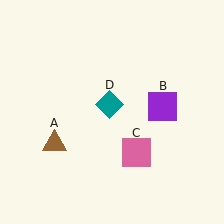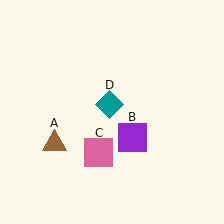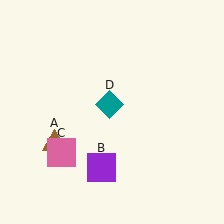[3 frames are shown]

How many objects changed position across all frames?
2 objects changed position: purple square (object B), pink square (object C).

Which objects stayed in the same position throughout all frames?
Brown triangle (object A) and teal diamond (object D) remained stationary.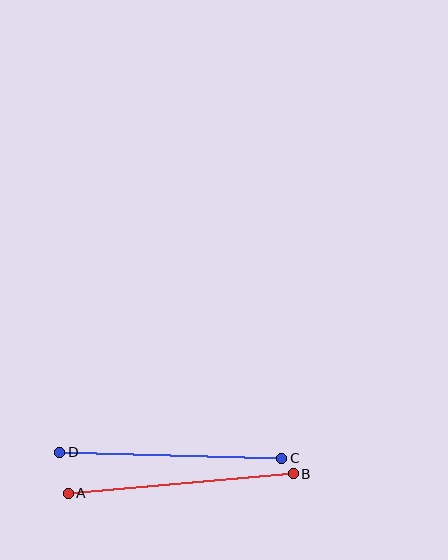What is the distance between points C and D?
The distance is approximately 222 pixels.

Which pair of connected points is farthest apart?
Points A and B are farthest apart.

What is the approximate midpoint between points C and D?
The midpoint is at approximately (171, 455) pixels.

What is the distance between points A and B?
The distance is approximately 226 pixels.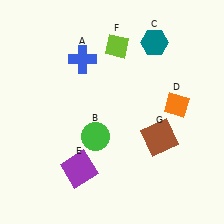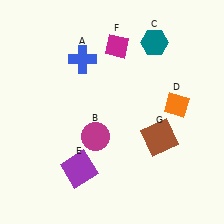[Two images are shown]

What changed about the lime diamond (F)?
In Image 1, F is lime. In Image 2, it changed to magenta.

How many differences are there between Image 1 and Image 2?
There are 2 differences between the two images.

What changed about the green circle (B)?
In Image 1, B is green. In Image 2, it changed to magenta.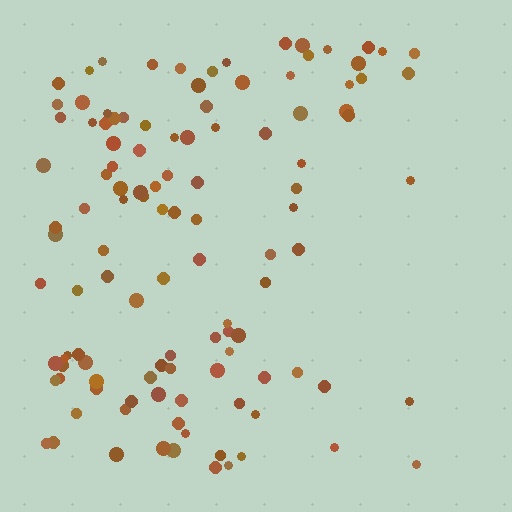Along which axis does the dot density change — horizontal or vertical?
Horizontal.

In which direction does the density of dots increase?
From right to left, with the left side densest.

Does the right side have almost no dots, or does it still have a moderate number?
Still a moderate number, just noticeably fewer than the left.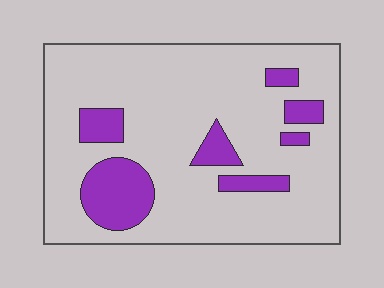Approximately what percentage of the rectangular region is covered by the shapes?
Approximately 15%.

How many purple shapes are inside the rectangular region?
7.